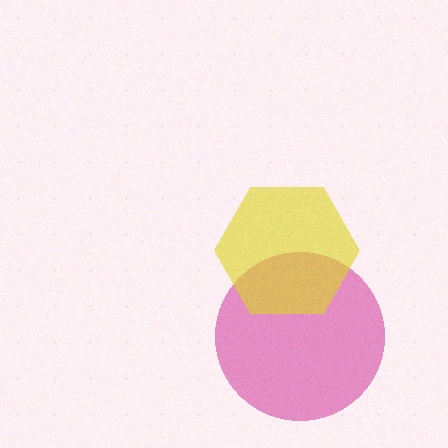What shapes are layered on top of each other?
The layered shapes are: a magenta circle, a yellow hexagon.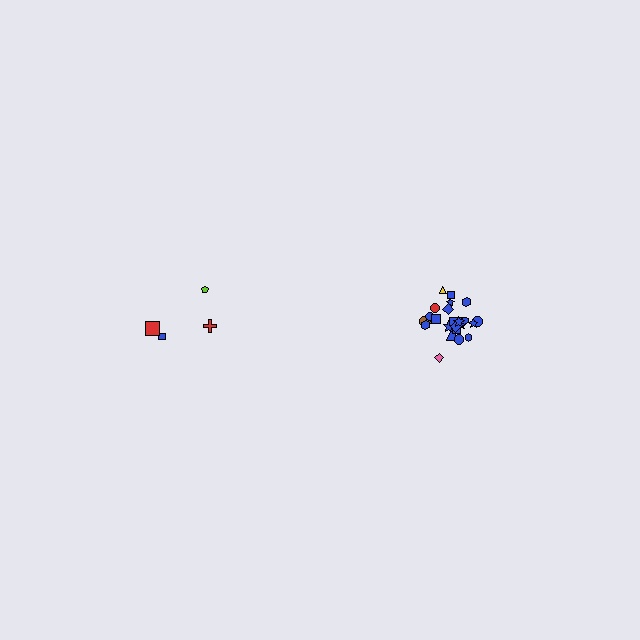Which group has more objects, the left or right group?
The right group.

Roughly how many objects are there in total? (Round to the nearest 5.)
Roughly 30 objects in total.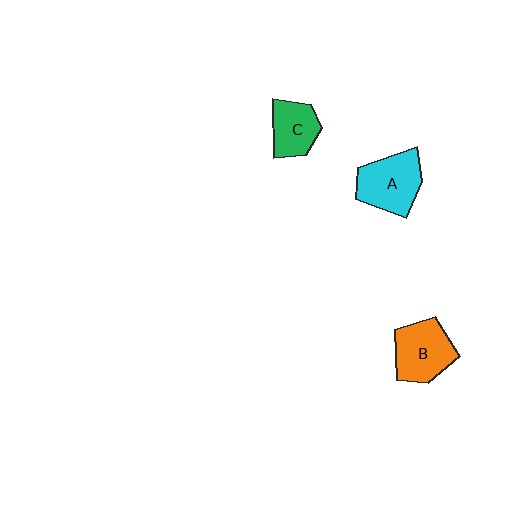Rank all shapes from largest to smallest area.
From largest to smallest: A (cyan), B (orange), C (green).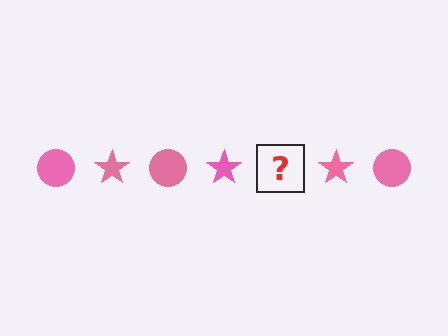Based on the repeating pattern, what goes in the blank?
The blank should be a pink circle.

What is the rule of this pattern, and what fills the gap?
The rule is that the pattern cycles through circle, star shapes in pink. The gap should be filled with a pink circle.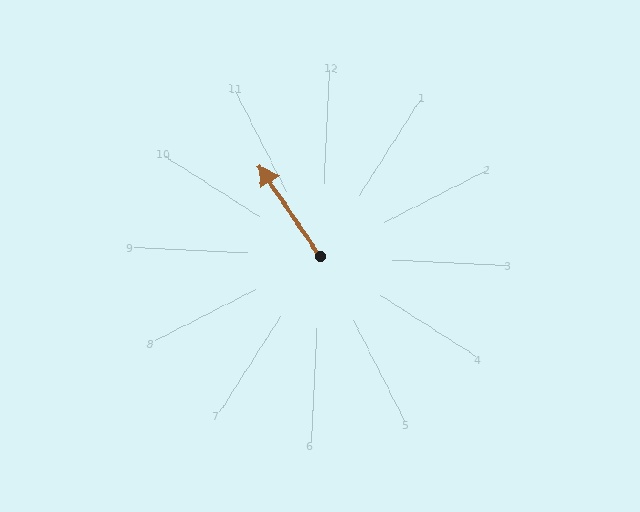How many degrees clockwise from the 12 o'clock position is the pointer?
Approximately 323 degrees.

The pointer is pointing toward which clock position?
Roughly 11 o'clock.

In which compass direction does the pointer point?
Northwest.